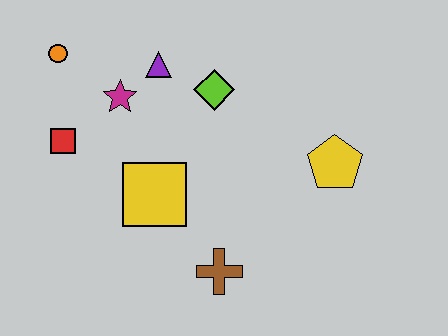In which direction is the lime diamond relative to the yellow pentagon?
The lime diamond is to the left of the yellow pentagon.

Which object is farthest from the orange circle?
The yellow pentagon is farthest from the orange circle.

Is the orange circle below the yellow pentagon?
No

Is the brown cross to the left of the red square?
No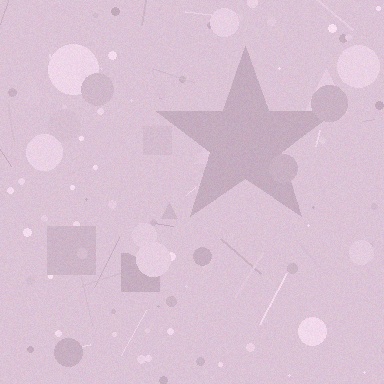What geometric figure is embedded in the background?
A star is embedded in the background.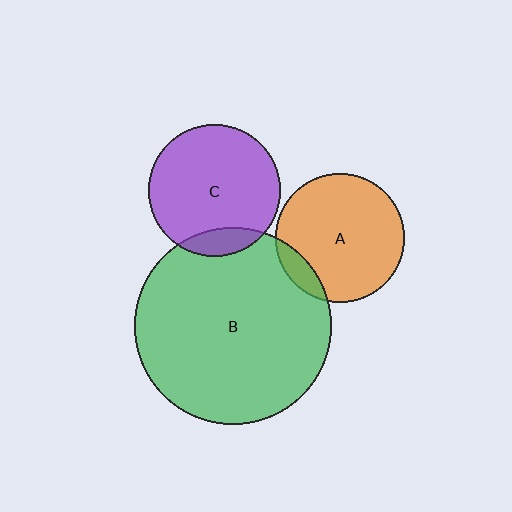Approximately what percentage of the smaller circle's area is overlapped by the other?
Approximately 10%.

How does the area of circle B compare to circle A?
Approximately 2.3 times.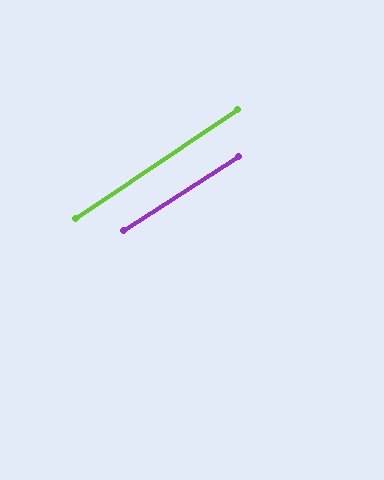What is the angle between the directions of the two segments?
Approximately 1 degree.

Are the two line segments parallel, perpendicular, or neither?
Parallel — their directions differ by only 1.3°.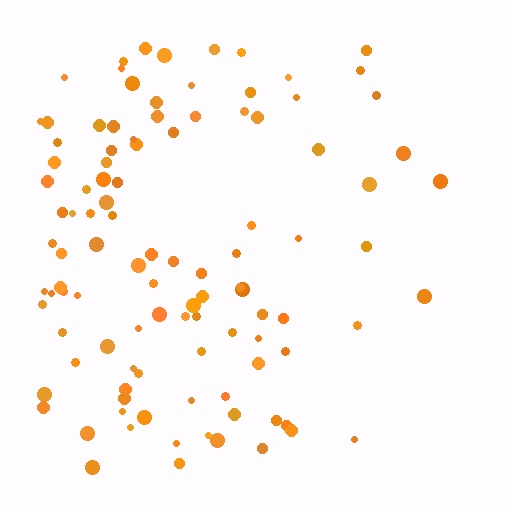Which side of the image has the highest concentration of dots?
The left.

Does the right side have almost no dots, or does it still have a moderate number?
Still a moderate number, just noticeably fewer than the left.